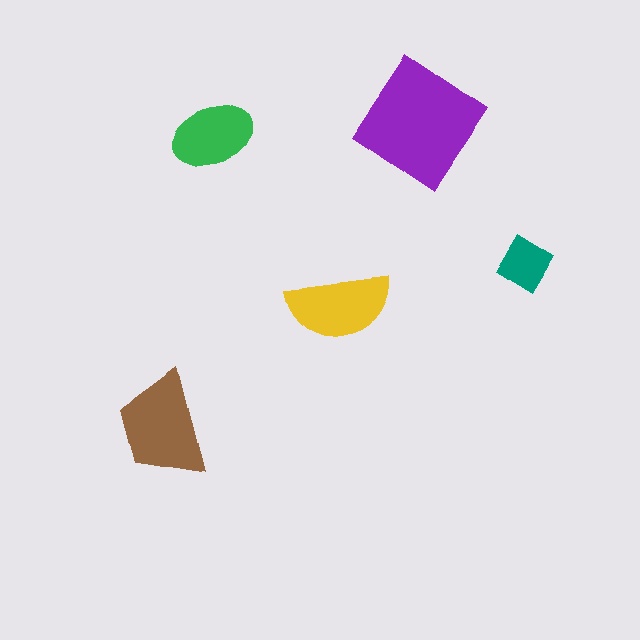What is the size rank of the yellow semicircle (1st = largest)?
3rd.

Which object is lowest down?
The brown trapezoid is bottommost.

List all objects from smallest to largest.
The teal diamond, the green ellipse, the yellow semicircle, the brown trapezoid, the purple diamond.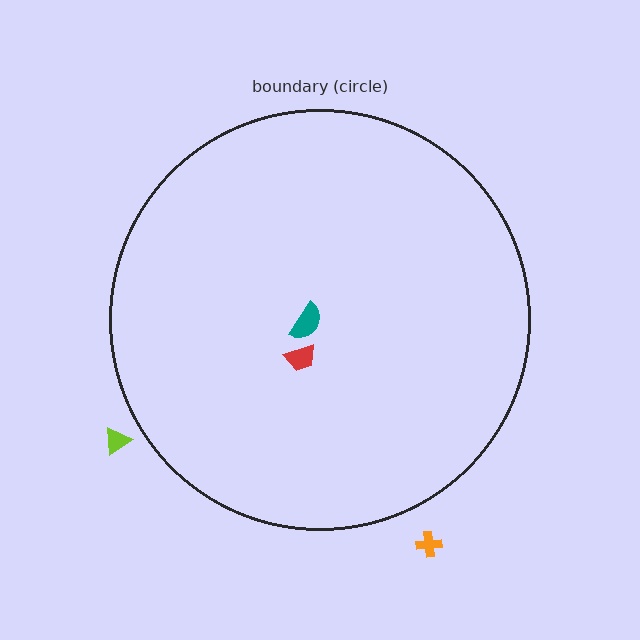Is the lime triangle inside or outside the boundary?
Outside.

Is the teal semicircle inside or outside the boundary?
Inside.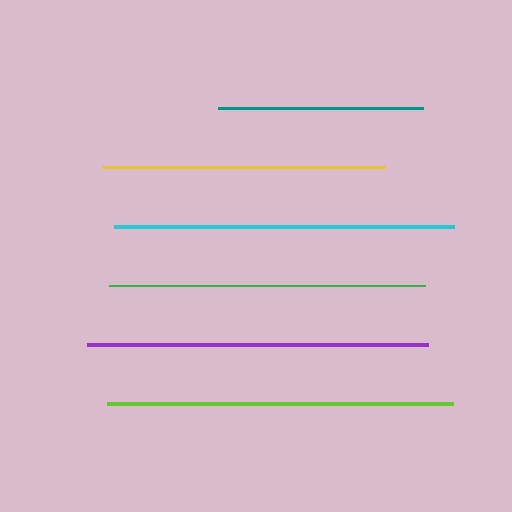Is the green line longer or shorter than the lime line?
The lime line is longer than the green line.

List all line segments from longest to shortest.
From longest to shortest: lime, purple, cyan, green, yellow, teal.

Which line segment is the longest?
The lime line is the longest at approximately 346 pixels.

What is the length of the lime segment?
The lime segment is approximately 346 pixels long.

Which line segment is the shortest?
The teal line is the shortest at approximately 205 pixels.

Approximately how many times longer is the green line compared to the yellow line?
The green line is approximately 1.1 times the length of the yellow line.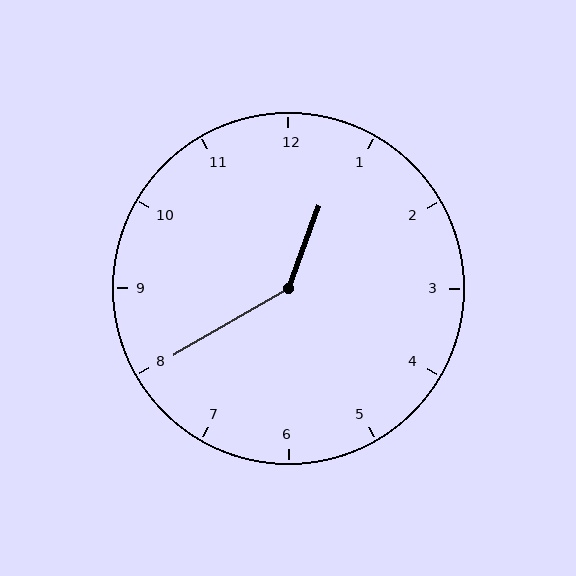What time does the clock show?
12:40.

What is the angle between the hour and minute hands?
Approximately 140 degrees.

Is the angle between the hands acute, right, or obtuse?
It is obtuse.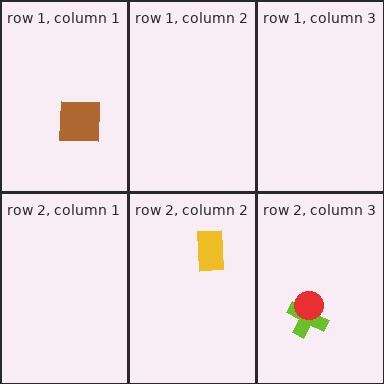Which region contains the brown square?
The row 1, column 1 region.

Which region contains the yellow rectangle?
The row 2, column 2 region.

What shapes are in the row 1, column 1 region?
The brown square.